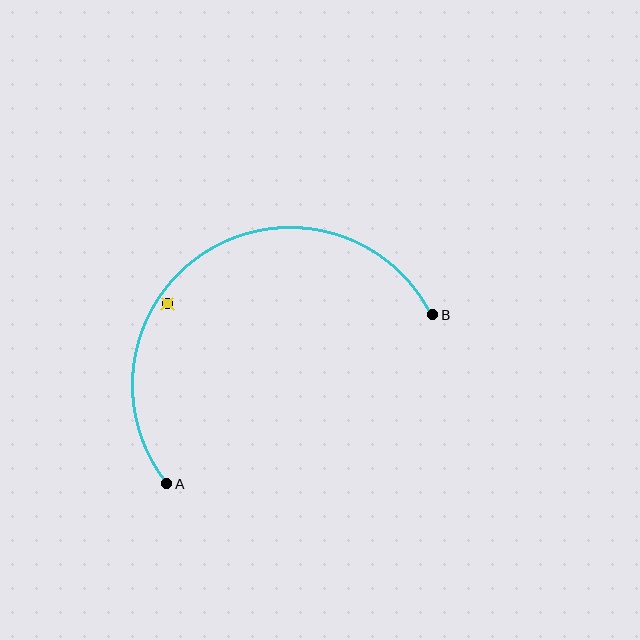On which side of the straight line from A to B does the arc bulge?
The arc bulges above the straight line connecting A and B.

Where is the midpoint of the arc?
The arc midpoint is the point on the curve farthest from the straight line joining A and B. It sits above that line.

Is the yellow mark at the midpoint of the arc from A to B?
No — the yellow mark does not lie on the arc at all. It sits slightly inside the curve.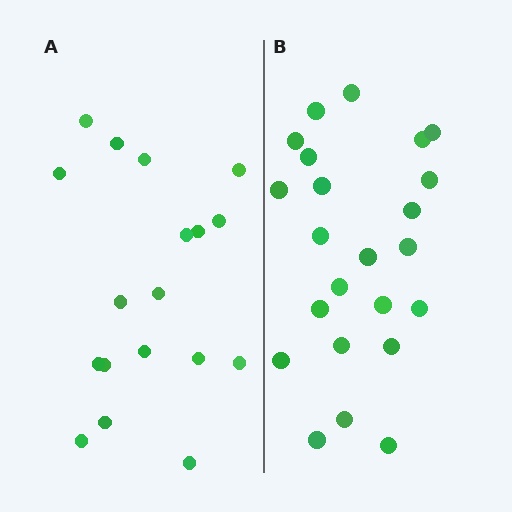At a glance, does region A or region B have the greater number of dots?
Region B (the right region) has more dots.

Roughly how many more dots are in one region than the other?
Region B has about 5 more dots than region A.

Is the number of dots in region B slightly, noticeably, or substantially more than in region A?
Region B has noticeably more, but not dramatically so. The ratio is roughly 1.3 to 1.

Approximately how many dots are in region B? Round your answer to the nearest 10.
About 20 dots. (The exact count is 23, which rounds to 20.)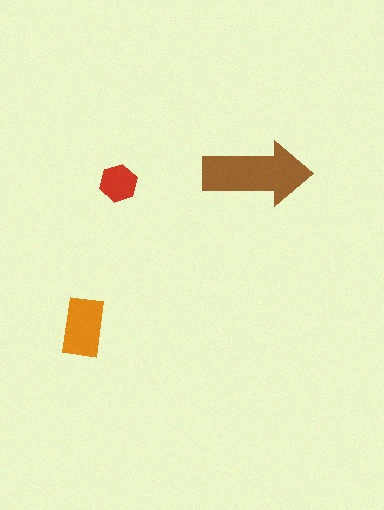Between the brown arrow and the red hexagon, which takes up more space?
The brown arrow.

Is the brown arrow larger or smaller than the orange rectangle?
Larger.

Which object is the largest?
The brown arrow.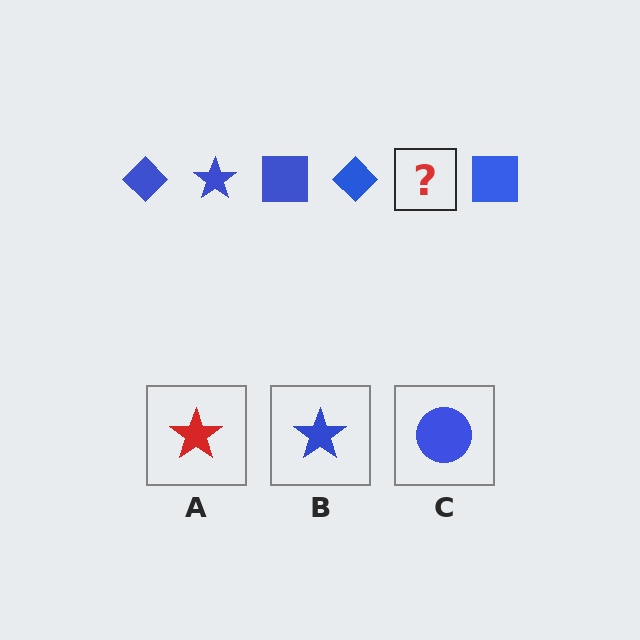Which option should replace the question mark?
Option B.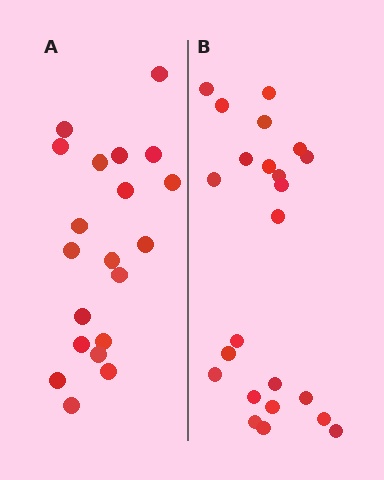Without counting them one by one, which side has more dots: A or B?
Region B (the right region) has more dots.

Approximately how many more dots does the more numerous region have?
Region B has just a few more — roughly 2 or 3 more dots than region A.